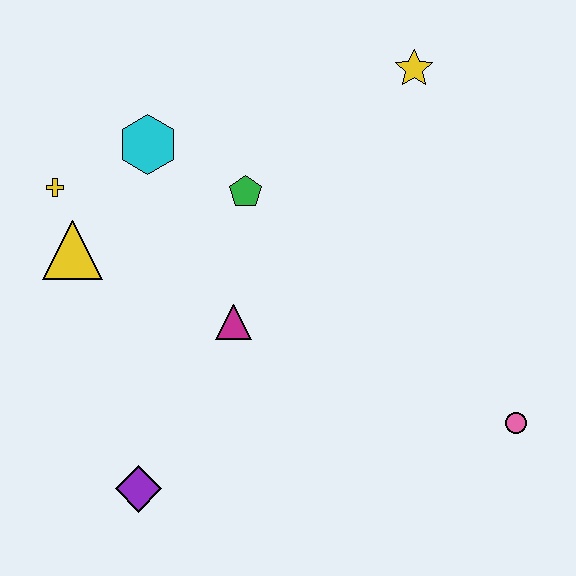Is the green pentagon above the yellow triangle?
Yes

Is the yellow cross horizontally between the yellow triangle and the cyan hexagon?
No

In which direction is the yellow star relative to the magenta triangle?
The yellow star is above the magenta triangle.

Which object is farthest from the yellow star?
The purple diamond is farthest from the yellow star.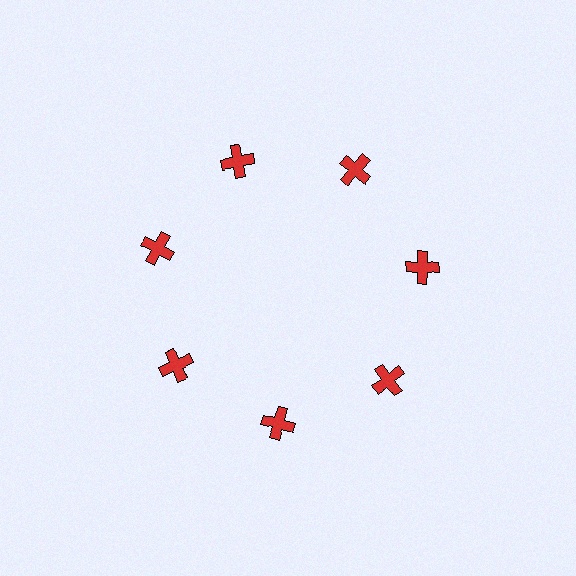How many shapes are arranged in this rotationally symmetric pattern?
There are 7 shapes, arranged in 7 groups of 1.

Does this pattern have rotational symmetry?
Yes, this pattern has 7-fold rotational symmetry. It looks the same after rotating 51 degrees around the center.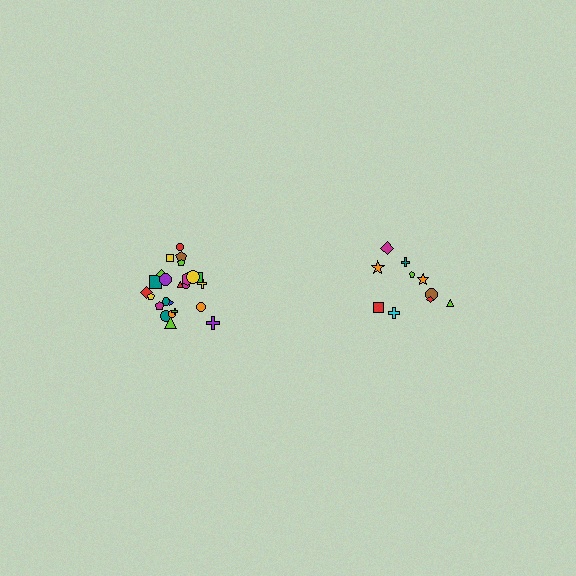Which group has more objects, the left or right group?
The left group.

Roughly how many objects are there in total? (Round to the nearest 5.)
Roughly 35 objects in total.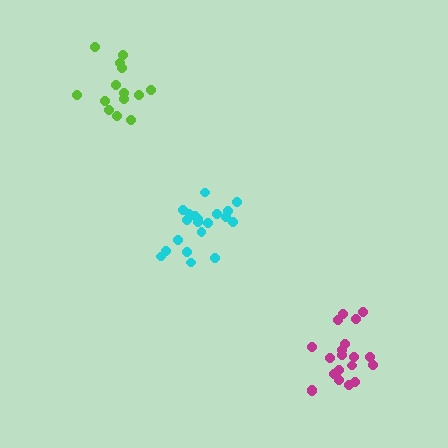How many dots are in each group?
Group 1: 20 dots, Group 2: 20 dots, Group 3: 14 dots (54 total).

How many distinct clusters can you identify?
There are 3 distinct clusters.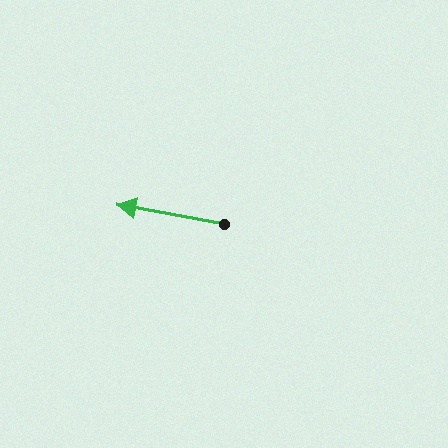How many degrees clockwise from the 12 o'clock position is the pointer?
Approximately 280 degrees.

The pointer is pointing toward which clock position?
Roughly 9 o'clock.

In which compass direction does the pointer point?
West.